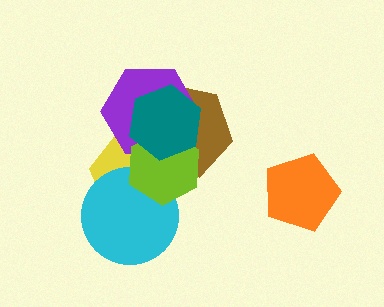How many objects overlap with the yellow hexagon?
5 objects overlap with the yellow hexagon.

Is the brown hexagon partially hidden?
Yes, it is partially covered by another shape.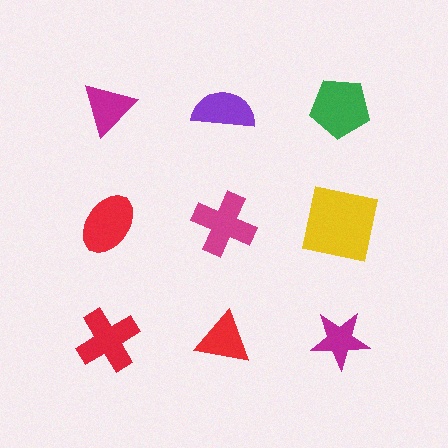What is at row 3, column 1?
A red cross.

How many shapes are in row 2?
3 shapes.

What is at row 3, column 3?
A magenta star.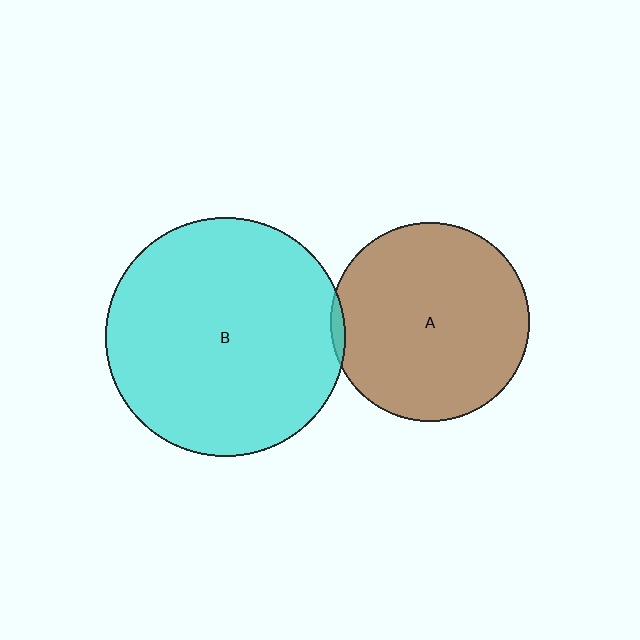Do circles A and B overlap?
Yes.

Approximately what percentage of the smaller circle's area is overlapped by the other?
Approximately 5%.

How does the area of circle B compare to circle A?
Approximately 1.4 times.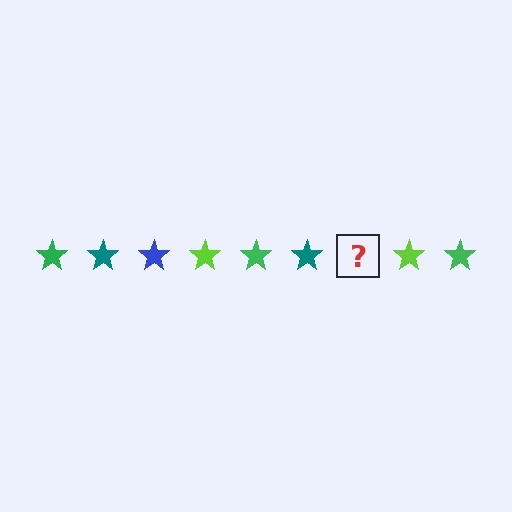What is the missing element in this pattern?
The missing element is a blue star.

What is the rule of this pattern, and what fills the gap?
The rule is that the pattern cycles through green, teal, blue, lime stars. The gap should be filled with a blue star.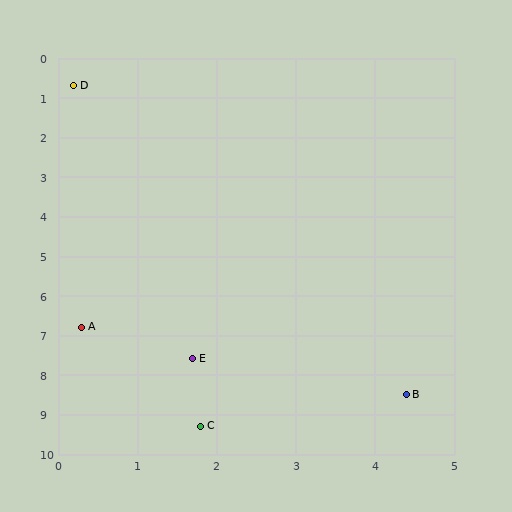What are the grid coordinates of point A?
Point A is at approximately (0.3, 6.8).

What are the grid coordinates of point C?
Point C is at approximately (1.8, 9.3).